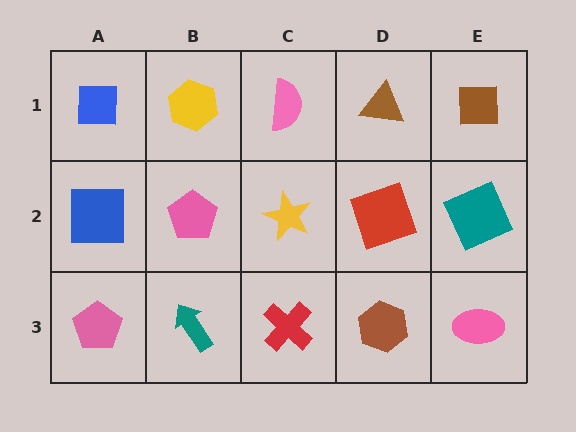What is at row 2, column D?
A red square.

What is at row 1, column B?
A yellow hexagon.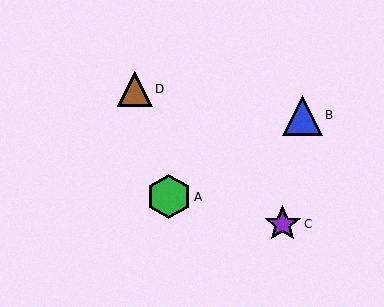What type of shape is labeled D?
Shape D is a brown triangle.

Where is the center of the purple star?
The center of the purple star is at (283, 224).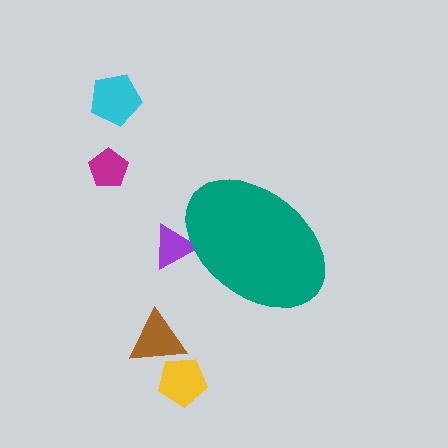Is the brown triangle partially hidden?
No, the brown triangle is fully visible.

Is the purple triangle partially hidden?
Yes, the purple triangle is partially hidden behind the teal ellipse.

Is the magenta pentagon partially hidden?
No, the magenta pentagon is fully visible.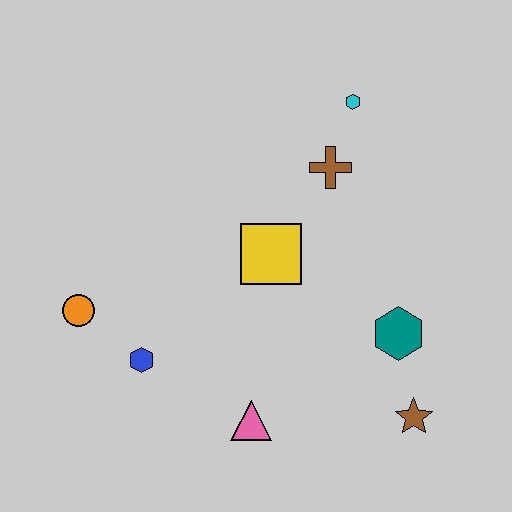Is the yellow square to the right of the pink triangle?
Yes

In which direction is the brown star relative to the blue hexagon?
The brown star is to the right of the blue hexagon.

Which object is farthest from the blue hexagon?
The cyan hexagon is farthest from the blue hexagon.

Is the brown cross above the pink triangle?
Yes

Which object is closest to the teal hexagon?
The brown star is closest to the teal hexagon.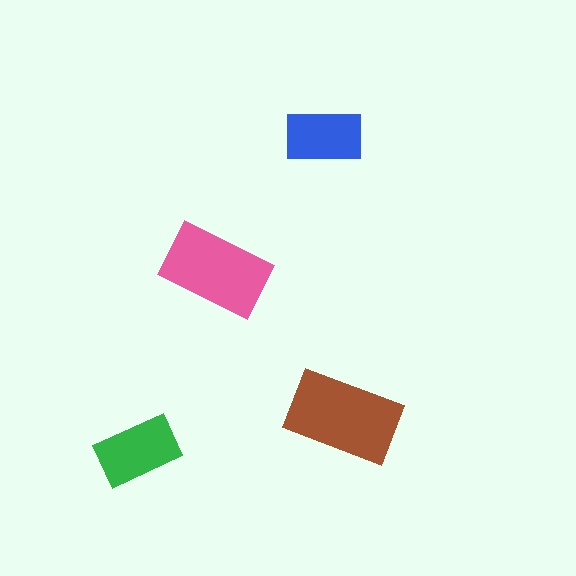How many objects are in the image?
There are 4 objects in the image.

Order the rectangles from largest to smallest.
the brown one, the pink one, the green one, the blue one.